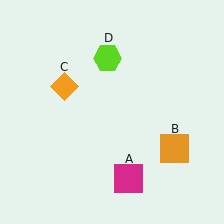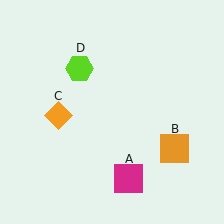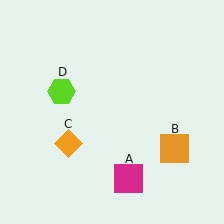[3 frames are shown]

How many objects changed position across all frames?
2 objects changed position: orange diamond (object C), lime hexagon (object D).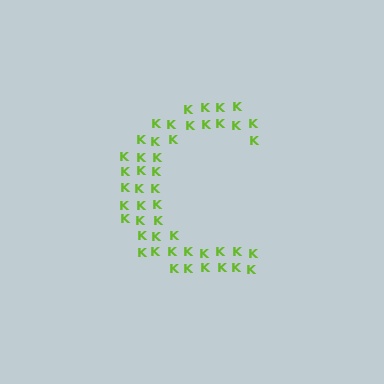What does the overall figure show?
The overall figure shows the letter C.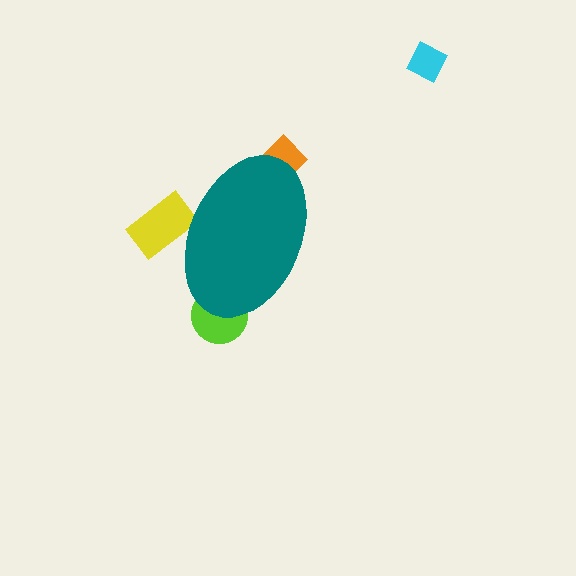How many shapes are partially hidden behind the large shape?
3 shapes are partially hidden.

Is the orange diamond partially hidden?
Yes, the orange diamond is partially hidden behind the teal ellipse.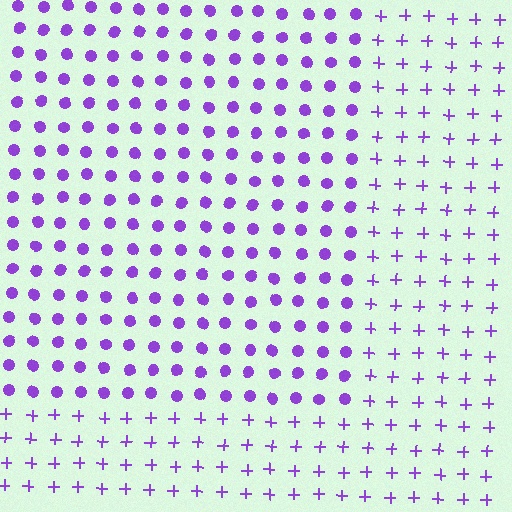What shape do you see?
I see a rectangle.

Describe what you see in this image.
The image is filled with small purple elements arranged in a uniform grid. A rectangle-shaped region contains circles, while the surrounding area contains plus signs. The boundary is defined purely by the change in element shape.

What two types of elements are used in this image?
The image uses circles inside the rectangle region and plus signs outside it.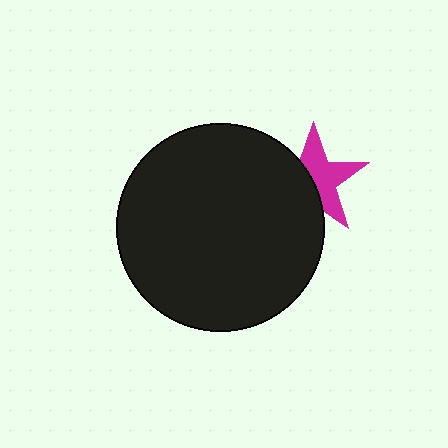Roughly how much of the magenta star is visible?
About half of it is visible (roughly 55%).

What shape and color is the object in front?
The object in front is a black circle.